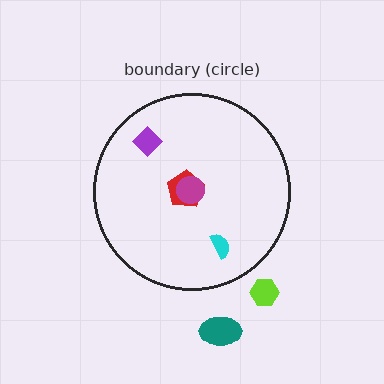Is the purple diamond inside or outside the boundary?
Inside.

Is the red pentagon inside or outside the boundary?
Inside.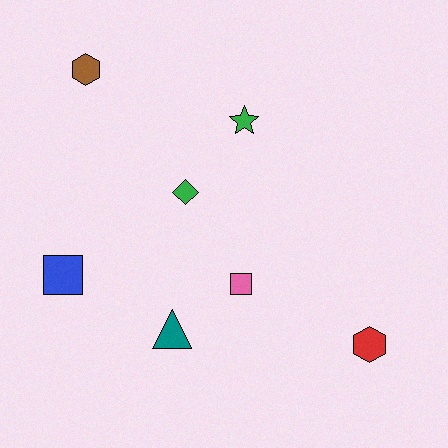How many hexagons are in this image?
There are 2 hexagons.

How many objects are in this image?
There are 7 objects.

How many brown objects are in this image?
There is 1 brown object.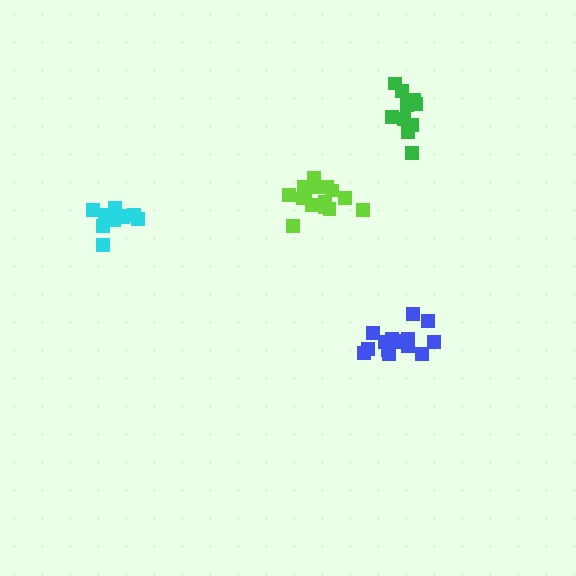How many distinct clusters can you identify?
There are 4 distinct clusters.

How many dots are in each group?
Group 1: 15 dots, Group 2: 16 dots, Group 3: 12 dots, Group 4: 11 dots (54 total).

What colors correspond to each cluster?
The clusters are colored: lime, blue, cyan, green.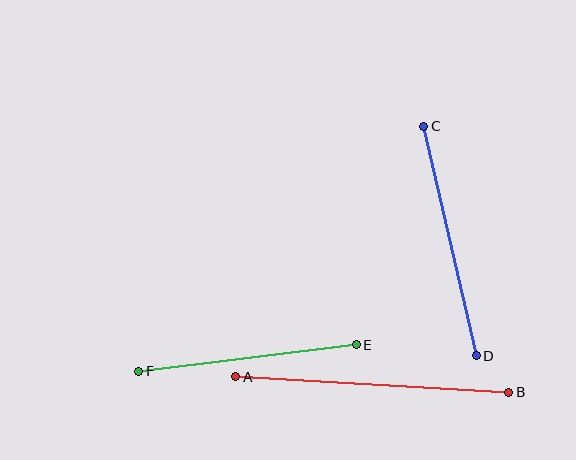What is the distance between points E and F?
The distance is approximately 219 pixels.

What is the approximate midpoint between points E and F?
The midpoint is at approximately (247, 358) pixels.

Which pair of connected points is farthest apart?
Points A and B are farthest apart.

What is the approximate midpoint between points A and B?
The midpoint is at approximately (372, 384) pixels.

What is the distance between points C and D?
The distance is approximately 235 pixels.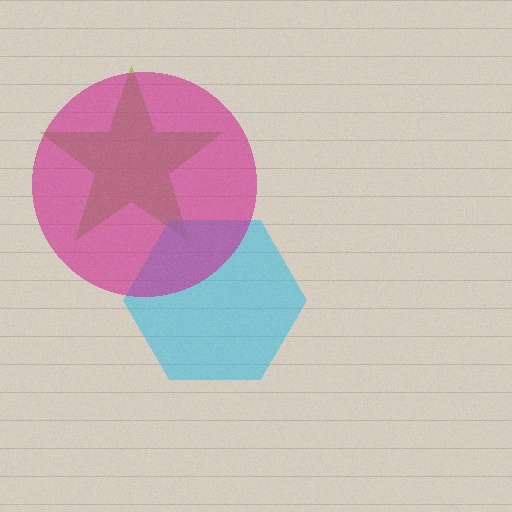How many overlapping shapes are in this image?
There are 3 overlapping shapes in the image.